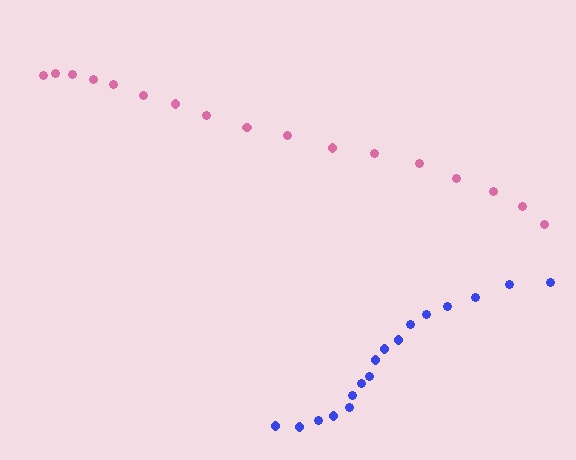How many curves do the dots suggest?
There are 2 distinct paths.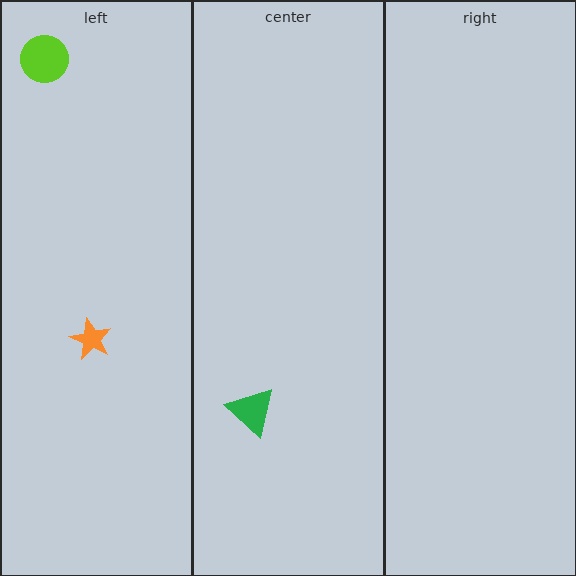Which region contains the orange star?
The left region.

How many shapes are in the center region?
1.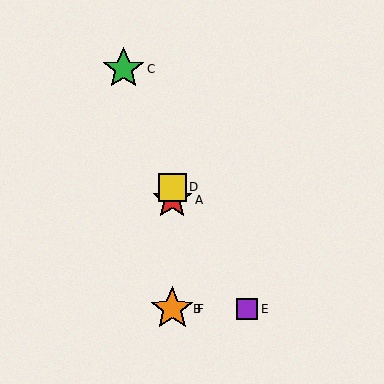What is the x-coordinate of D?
Object D is at x≈172.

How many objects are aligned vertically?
4 objects (A, B, D, F) are aligned vertically.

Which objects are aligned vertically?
Objects A, B, D, F are aligned vertically.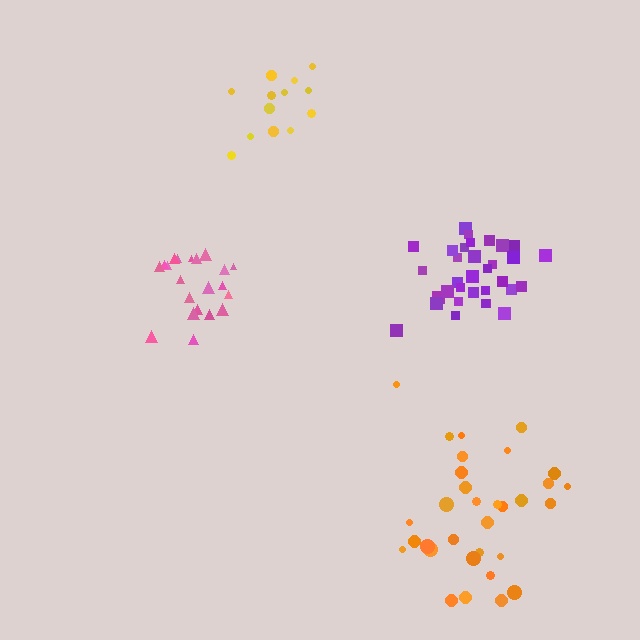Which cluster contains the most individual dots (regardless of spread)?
Purple (33).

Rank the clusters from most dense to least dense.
purple, pink, yellow, orange.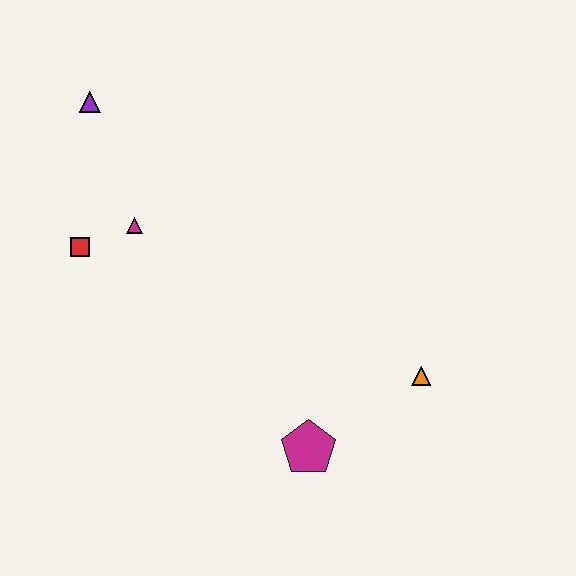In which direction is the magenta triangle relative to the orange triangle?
The magenta triangle is to the left of the orange triangle.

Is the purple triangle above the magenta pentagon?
Yes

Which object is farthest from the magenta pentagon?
The purple triangle is farthest from the magenta pentagon.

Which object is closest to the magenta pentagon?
The orange triangle is closest to the magenta pentagon.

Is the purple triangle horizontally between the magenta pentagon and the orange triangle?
No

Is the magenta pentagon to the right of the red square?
Yes